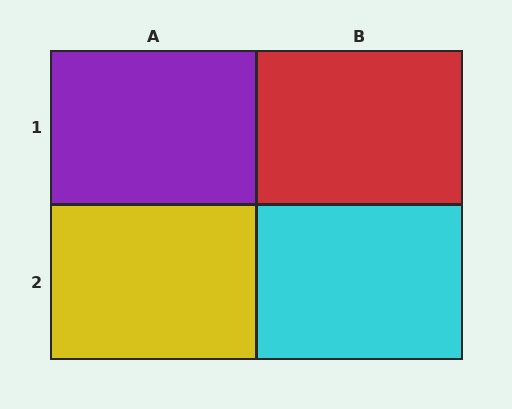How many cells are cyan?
1 cell is cyan.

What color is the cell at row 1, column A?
Purple.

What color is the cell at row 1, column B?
Red.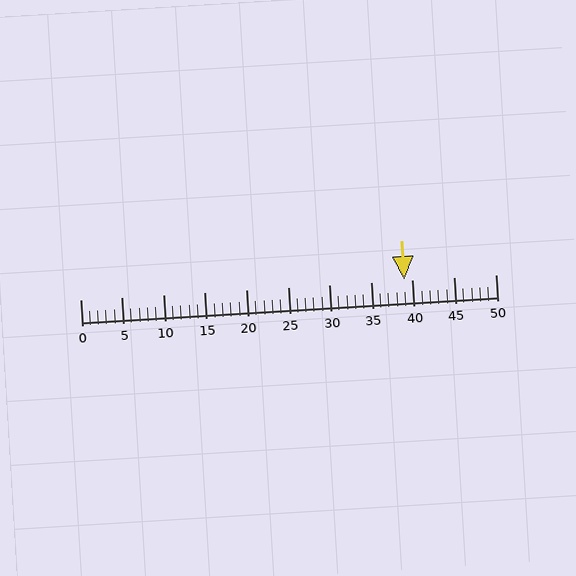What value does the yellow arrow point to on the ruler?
The yellow arrow points to approximately 39.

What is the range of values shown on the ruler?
The ruler shows values from 0 to 50.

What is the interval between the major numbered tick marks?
The major tick marks are spaced 5 units apart.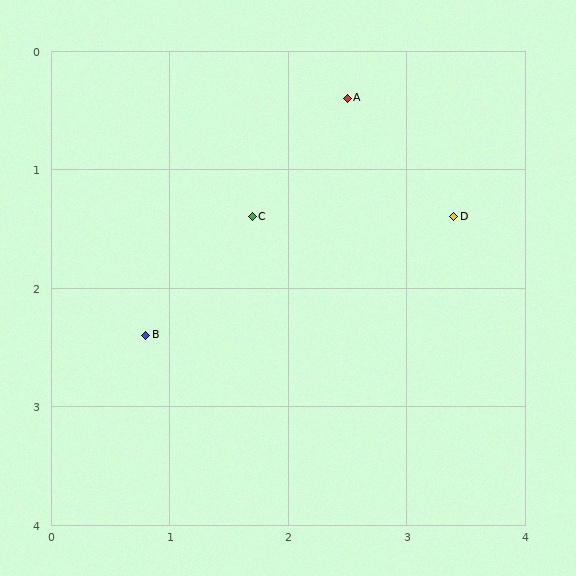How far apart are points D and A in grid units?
Points D and A are about 1.3 grid units apart.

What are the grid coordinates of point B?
Point B is at approximately (0.8, 2.4).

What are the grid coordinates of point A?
Point A is at approximately (2.5, 0.4).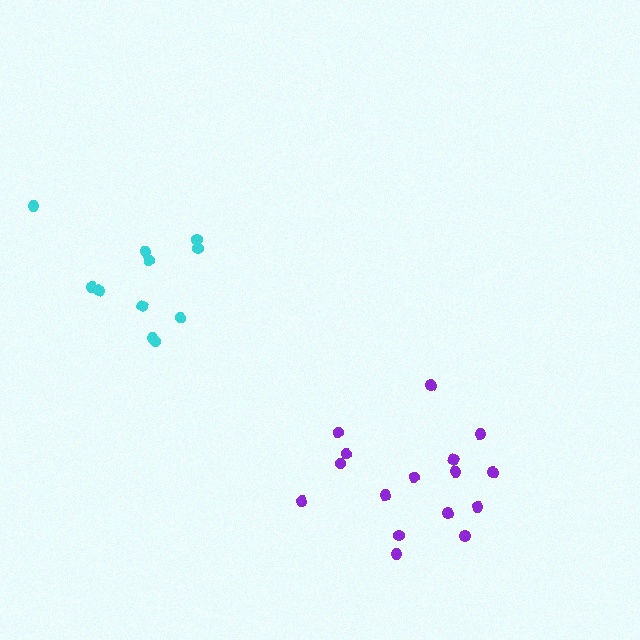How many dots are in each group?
Group 1: 11 dots, Group 2: 16 dots (27 total).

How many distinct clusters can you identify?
There are 2 distinct clusters.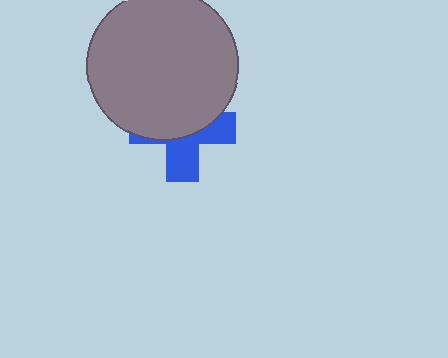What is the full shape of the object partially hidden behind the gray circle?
The partially hidden object is a blue cross.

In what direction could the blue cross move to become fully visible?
The blue cross could move down. That would shift it out from behind the gray circle entirely.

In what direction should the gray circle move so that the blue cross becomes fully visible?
The gray circle should move up. That is the shortest direction to clear the overlap and leave the blue cross fully visible.